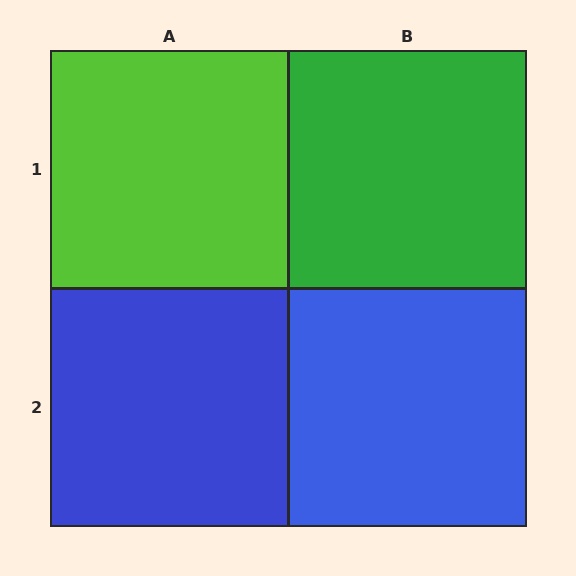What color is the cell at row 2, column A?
Blue.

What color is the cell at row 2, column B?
Blue.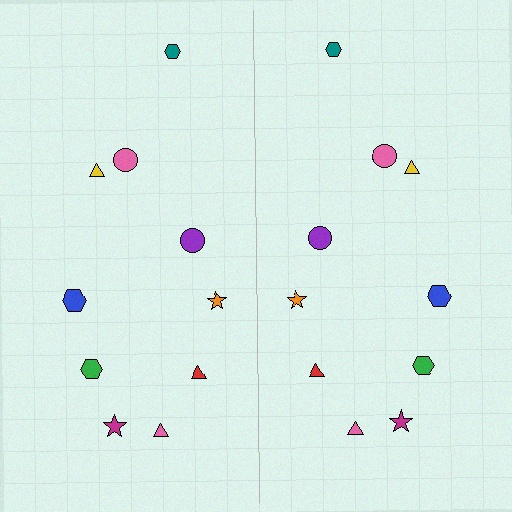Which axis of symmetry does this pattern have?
The pattern has a vertical axis of symmetry running through the center of the image.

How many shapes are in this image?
There are 20 shapes in this image.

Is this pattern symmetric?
Yes, this pattern has bilateral (reflection) symmetry.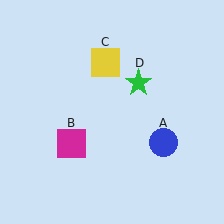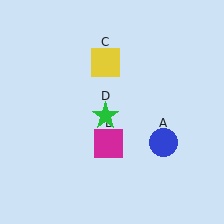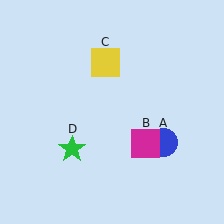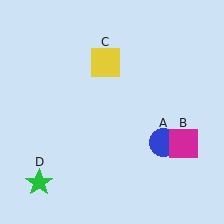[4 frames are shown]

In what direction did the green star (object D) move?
The green star (object D) moved down and to the left.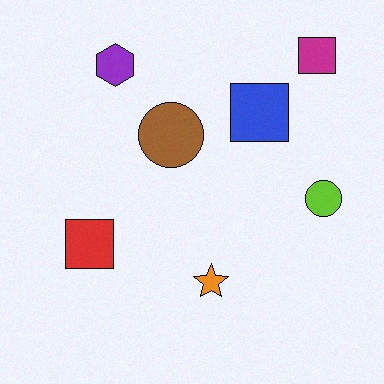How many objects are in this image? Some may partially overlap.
There are 7 objects.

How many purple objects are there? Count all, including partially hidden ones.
There is 1 purple object.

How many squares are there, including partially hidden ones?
There are 3 squares.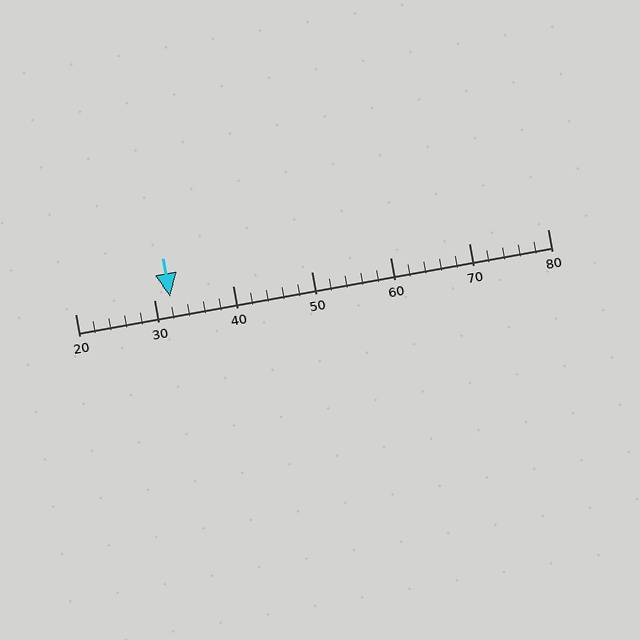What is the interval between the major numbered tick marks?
The major tick marks are spaced 10 units apart.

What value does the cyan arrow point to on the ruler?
The cyan arrow points to approximately 32.